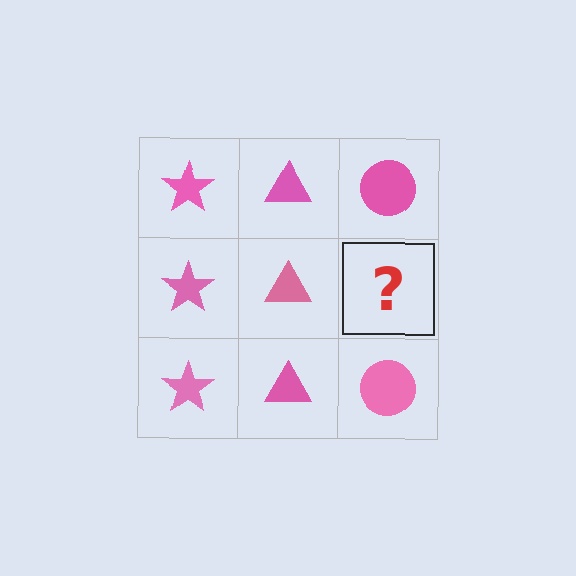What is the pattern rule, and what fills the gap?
The rule is that each column has a consistent shape. The gap should be filled with a pink circle.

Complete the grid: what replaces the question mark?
The question mark should be replaced with a pink circle.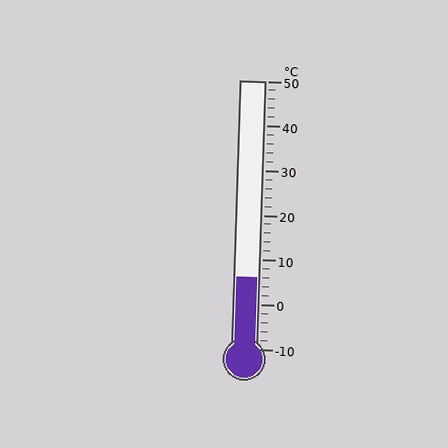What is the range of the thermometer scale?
The thermometer scale ranges from -10°C to 50°C.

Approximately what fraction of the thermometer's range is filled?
The thermometer is filled to approximately 25% of its range.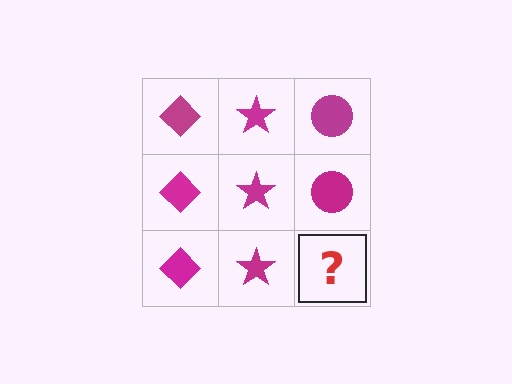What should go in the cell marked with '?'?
The missing cell should contain a magenta circle.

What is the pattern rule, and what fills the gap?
The rule is that each column has a consistent shape. The gap should be filled with a magenta circle.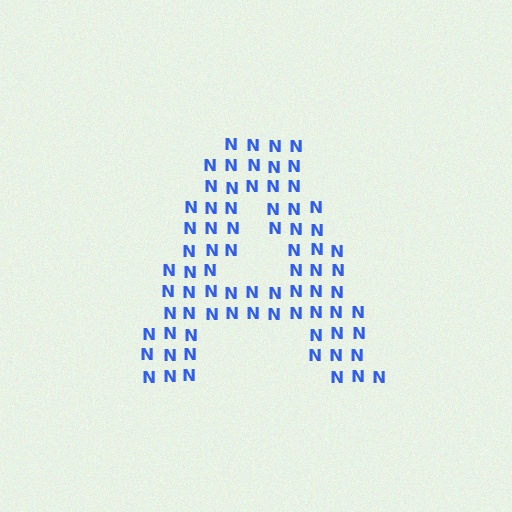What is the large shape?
The large shape is the letter A.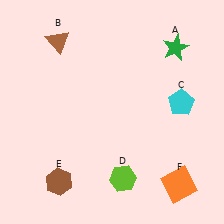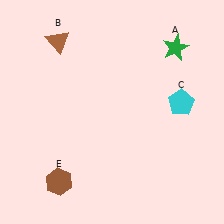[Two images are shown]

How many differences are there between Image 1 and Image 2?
There are 2 differences between the two images.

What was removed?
The lime hexagon (D), the orange square (F) were removed in Image 2.